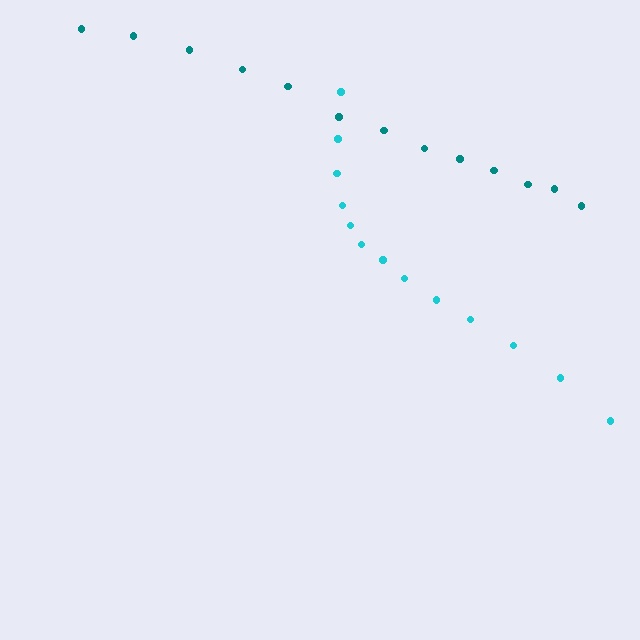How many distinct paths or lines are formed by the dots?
There are 2 distinct paths.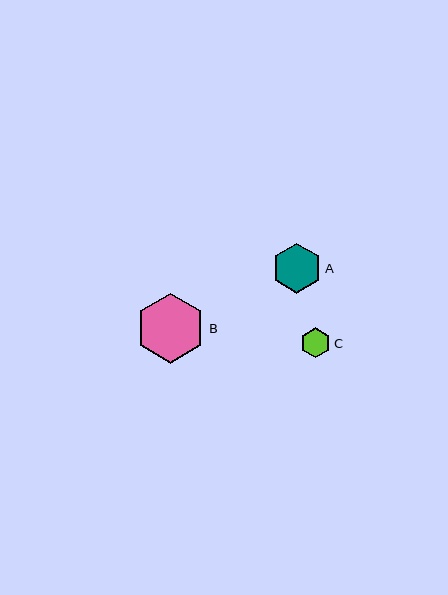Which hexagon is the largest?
Hexagon B is the largest with a size of approximately 70 pixels.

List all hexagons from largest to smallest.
From largest to smallest: B, A, C.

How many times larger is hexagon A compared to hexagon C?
Hexagon A is approximately 1.7 times the size of hexagon C.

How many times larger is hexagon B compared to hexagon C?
Hexagon B is approximately 2.3 times the size of hexagon C.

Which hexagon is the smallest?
Hexagon C is the smallest with a size of approximately 30 pixels.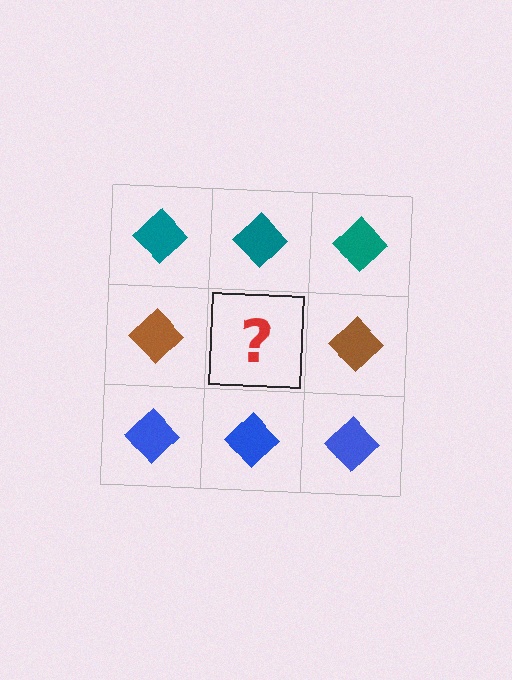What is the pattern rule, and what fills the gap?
The rule is that each row has a consistent color. The gap should be filled with a brown diamond.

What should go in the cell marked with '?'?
The missing cell should contain a brown diamond.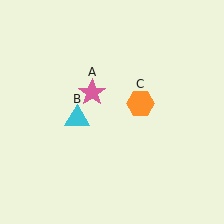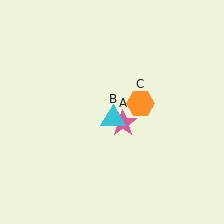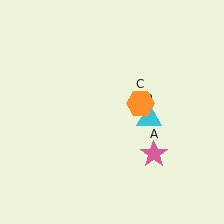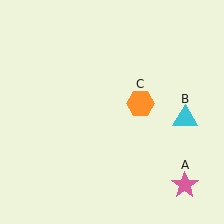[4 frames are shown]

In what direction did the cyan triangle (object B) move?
The cyan triangle (object B) moved right.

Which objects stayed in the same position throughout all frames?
Orange hexagon (object C) remained stationary.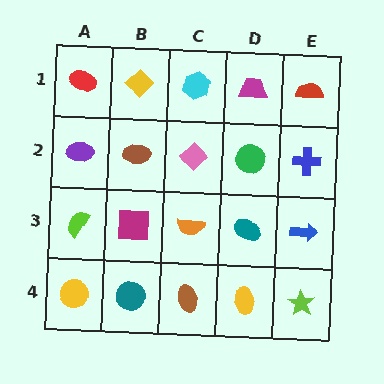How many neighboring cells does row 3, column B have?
4.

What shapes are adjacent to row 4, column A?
A lime semicircle (row 3, column A), a teal circle (row 4, column B).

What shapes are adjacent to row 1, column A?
A purple ellipse (row 2, column A), a yellow diamond (row 1, column B).